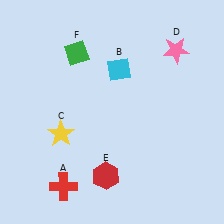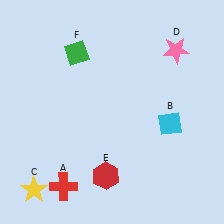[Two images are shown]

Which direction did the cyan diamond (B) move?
The cyan diamond (B) moved down.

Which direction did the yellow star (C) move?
The yellow star (C) moved down.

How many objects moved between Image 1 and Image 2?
2 objects moved between the two images.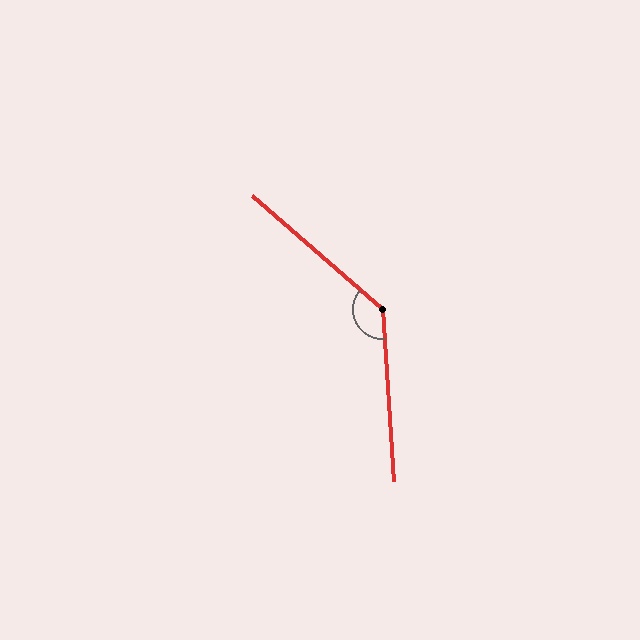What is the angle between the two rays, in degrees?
Approximately 135 degrees.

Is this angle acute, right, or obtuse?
It is obtuse.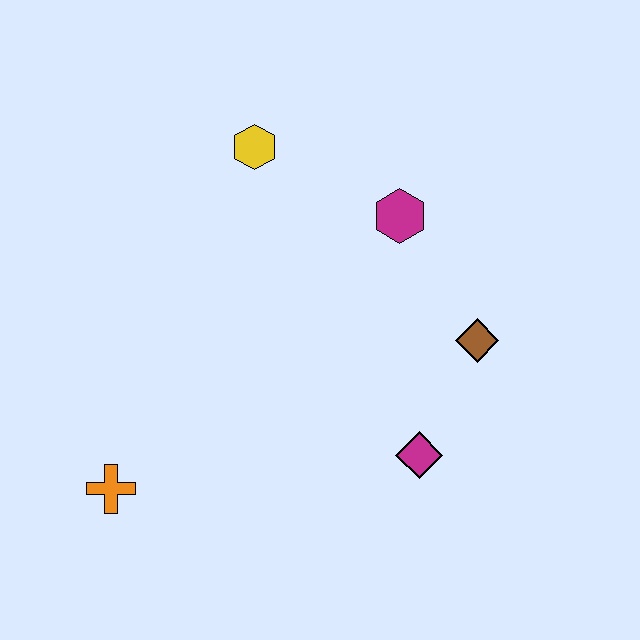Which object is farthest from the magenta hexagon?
The orange cross is farthest from the magenta hexagon.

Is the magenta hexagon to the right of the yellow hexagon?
Yes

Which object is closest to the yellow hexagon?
The magenta hexagon is closest to the yellow hexagon.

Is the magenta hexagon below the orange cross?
No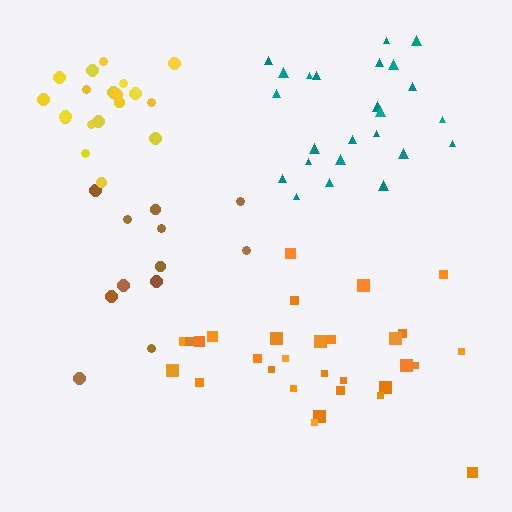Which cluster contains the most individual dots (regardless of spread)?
Orange (30).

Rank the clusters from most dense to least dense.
yellow, orange, teal, brown.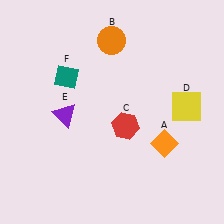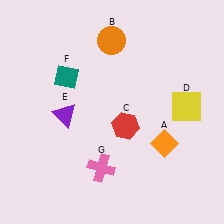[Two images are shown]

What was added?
A pink cross (G) was added in Image 2.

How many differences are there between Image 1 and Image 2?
There is 1 difference between the two images.